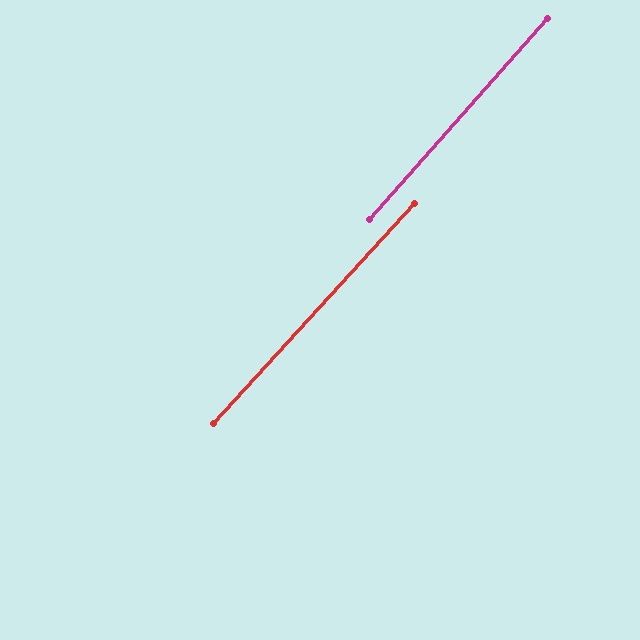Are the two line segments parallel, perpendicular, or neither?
Parallel — their directions differ by only 0.8°.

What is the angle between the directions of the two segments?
Approximately 1 degree.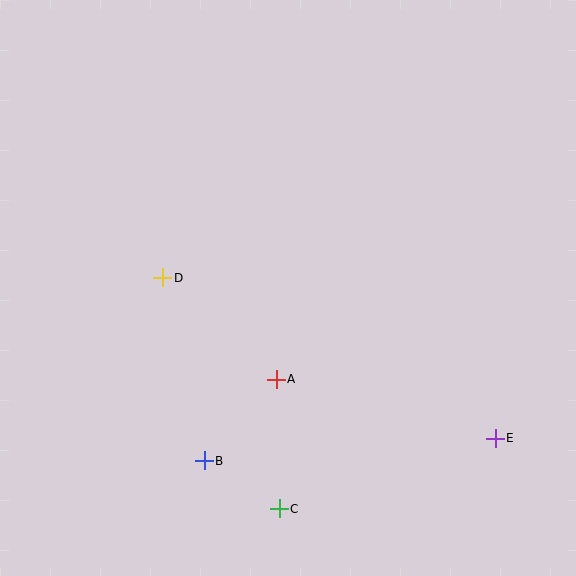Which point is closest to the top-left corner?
Point D is closest to the top-left corner.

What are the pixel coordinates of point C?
Point C is at (279, 509).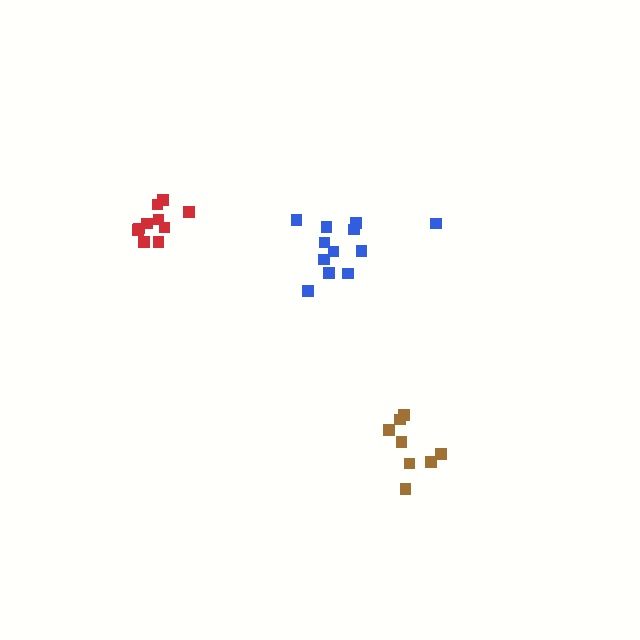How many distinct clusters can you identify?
There are 3 distinct clusters.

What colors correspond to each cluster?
The clusters are colored: brown, blue, red.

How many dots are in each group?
Group 1: 8 dots, Group 2: 12 dots, Group 3: 10 dots (30 total).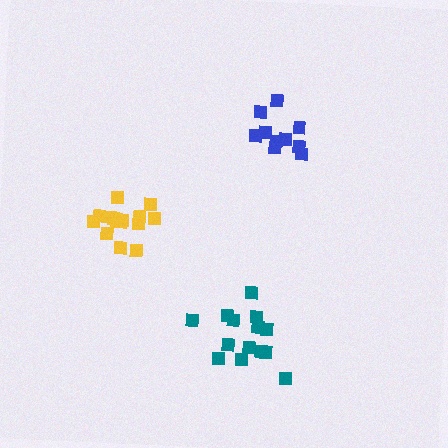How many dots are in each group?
Group 1: 10 dots, Group 2: 14 dots, Group 3: 15 dots (39 total).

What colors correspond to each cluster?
The clusters are colored: blue, teal, yellow.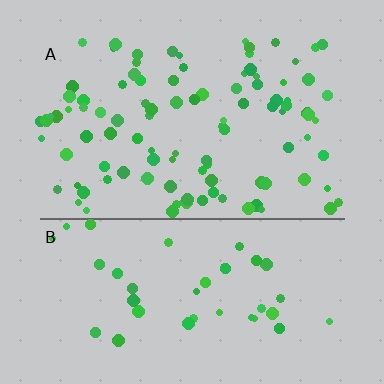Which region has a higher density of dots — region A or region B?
A (the top).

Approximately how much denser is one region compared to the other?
Approximately 2.5× — region A over region B.